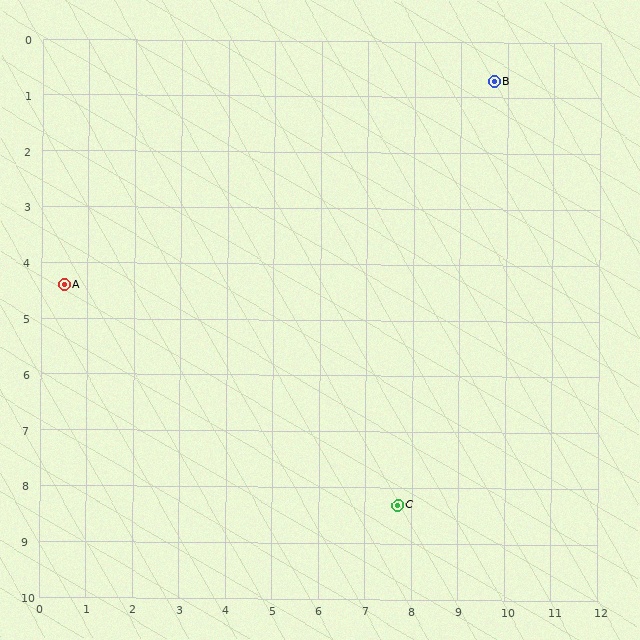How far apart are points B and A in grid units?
Points B and A are about 9.9 grid units apart.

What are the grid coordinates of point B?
Point B is at approximately (9.7, 0.7).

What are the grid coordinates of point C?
Point C is at approximately (7.7, 8.3).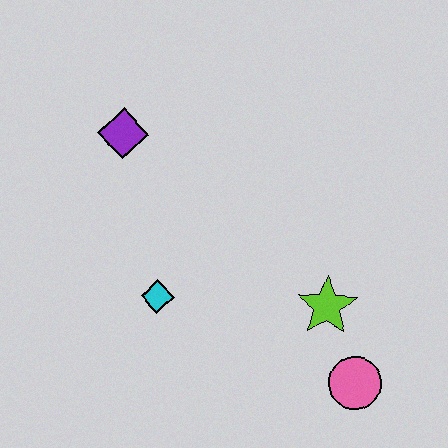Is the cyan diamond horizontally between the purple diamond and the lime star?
Yes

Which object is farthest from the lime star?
The purple diamond is farthest from the lime star.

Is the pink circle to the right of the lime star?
Yes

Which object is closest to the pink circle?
The lime star is closest to the pink circle.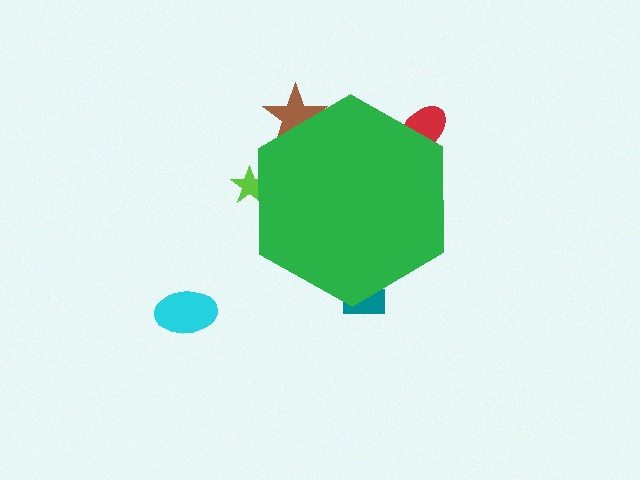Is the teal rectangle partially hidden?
Yes, the teal rectangle is partially hidden behind the green hexagon.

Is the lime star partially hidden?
Yes, the lime star is partially hidden behind the green hexagon.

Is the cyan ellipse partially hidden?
No, the cyan ellipse is fully visible.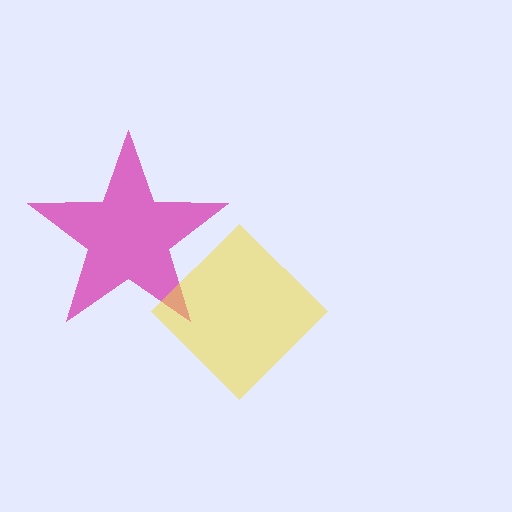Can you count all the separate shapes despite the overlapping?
Yes, there are 2 separate shapes.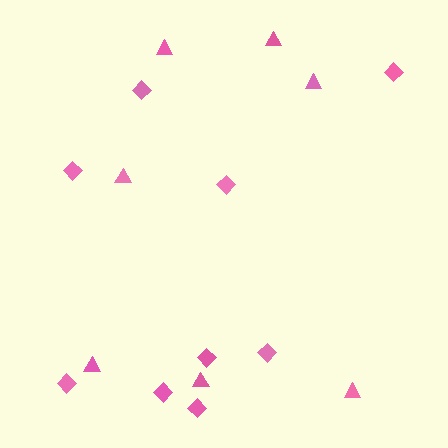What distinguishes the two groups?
There are 2 groups: one group of triangles (7) and one group of diamonds (9).